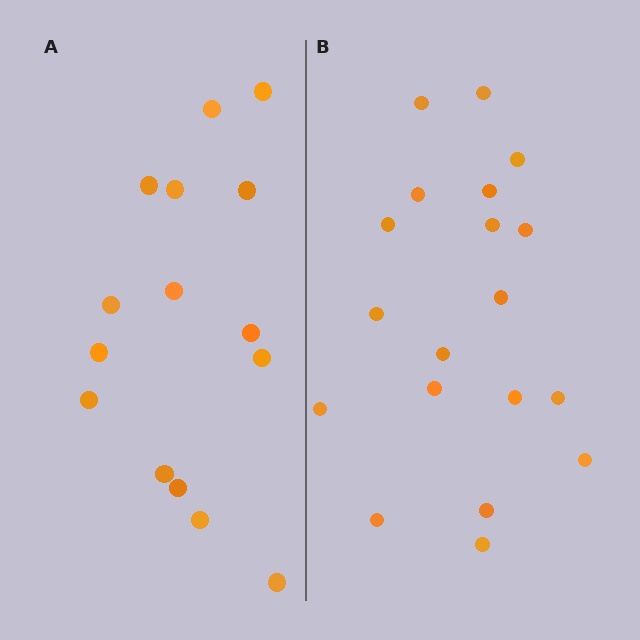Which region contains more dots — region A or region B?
Region B (the right region) has more dots.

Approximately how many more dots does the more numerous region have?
Region B has about 4 more dots than region A.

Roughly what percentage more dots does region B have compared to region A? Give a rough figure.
About 25% more.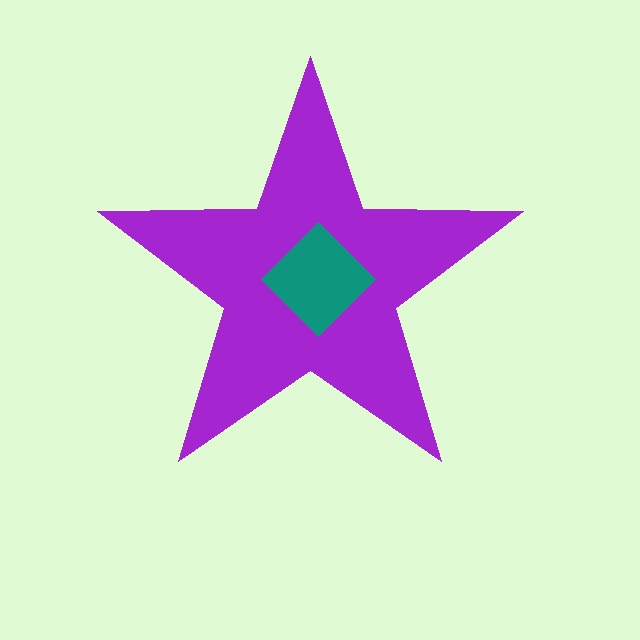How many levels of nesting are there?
2.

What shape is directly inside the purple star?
The teal diamond.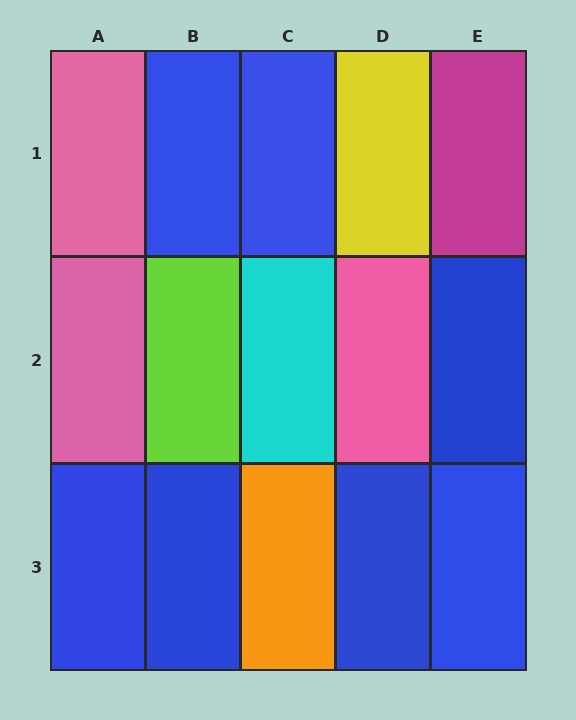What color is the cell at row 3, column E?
Blue.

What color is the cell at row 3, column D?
Blue.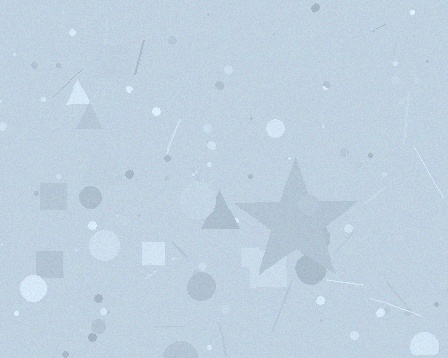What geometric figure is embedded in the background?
A star is embedded in the background.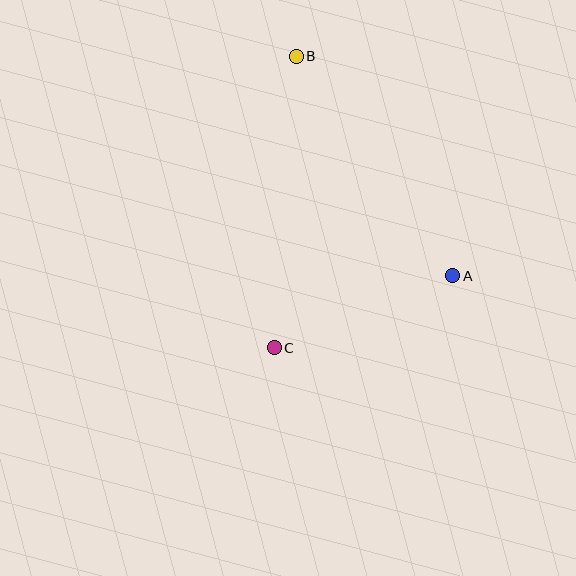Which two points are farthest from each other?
Points B and C are farthest from each other.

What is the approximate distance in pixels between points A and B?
The distance between A and B is approximately 270 pixels.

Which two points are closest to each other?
Points A and C are closest to each other.